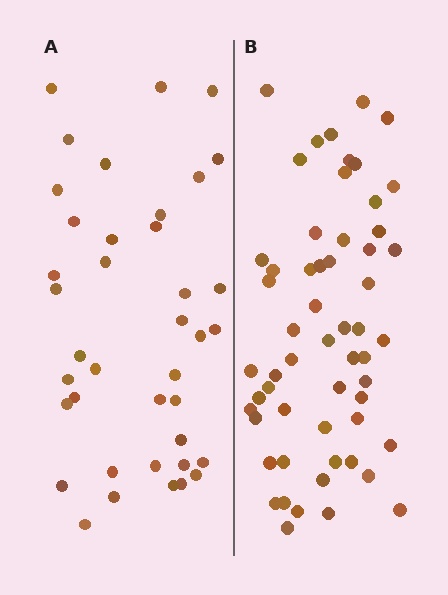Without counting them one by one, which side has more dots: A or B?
Region B (the right region) has more dots.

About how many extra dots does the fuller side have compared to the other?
Region B has approximately 20 more dots than region A.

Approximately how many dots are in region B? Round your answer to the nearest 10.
About 60 dots. (The exact count is 57, which rounds to 60.)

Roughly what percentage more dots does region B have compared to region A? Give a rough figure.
About 45% more.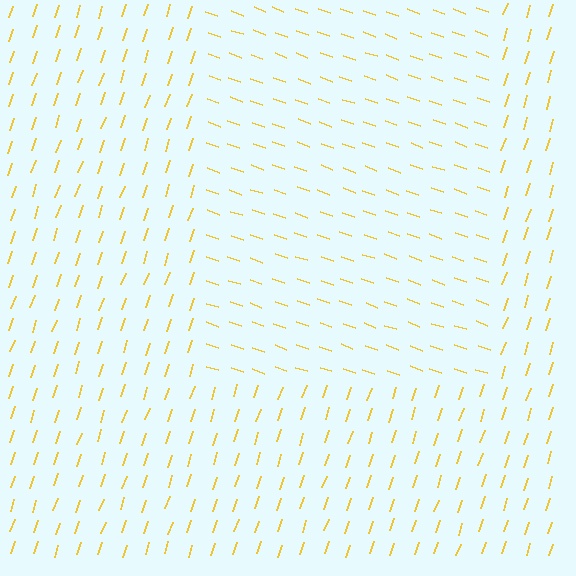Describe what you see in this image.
The image is filled with small yellow line segments. A rectangle region in the image has lines oriented differently from the surrounding lines, creating a visible texture boundary.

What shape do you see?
I see a rectangle.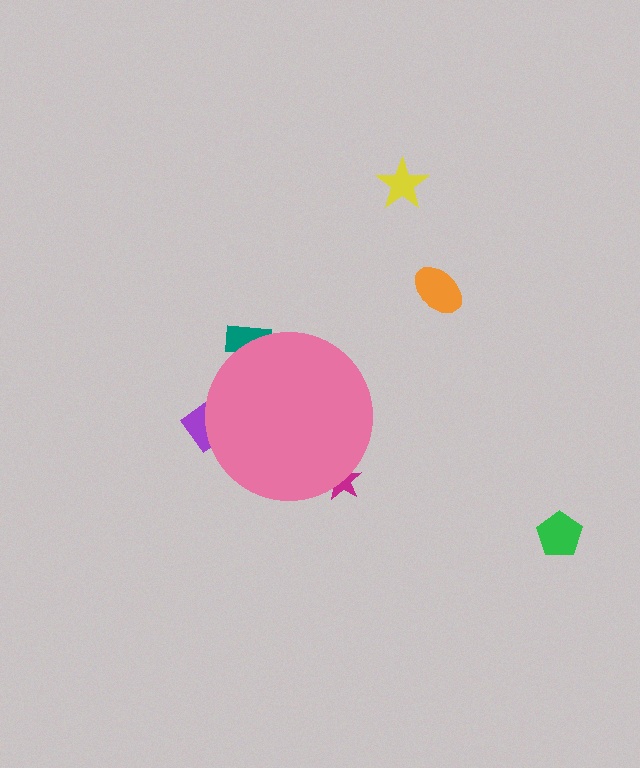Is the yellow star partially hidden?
No, the yellow star is fully visible.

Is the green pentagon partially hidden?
No, the green pentagon is fully visible.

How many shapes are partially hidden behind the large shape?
3 shapes are partially hidden.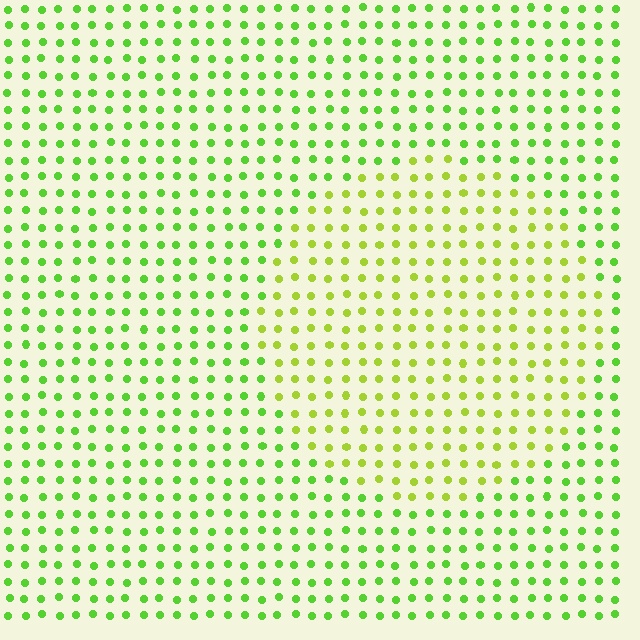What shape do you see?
I see a circle.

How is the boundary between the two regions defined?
The boundary is defined purely by a slight shift in hue (about 29 degrees). Spacing, size, and orientation are identical on both sides.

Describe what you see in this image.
The image is filled with small lime elements in a uniform arrangement. A circle-shaped region is visible where the elements are tinted to a slightly different hue, forming a subtle color boundary.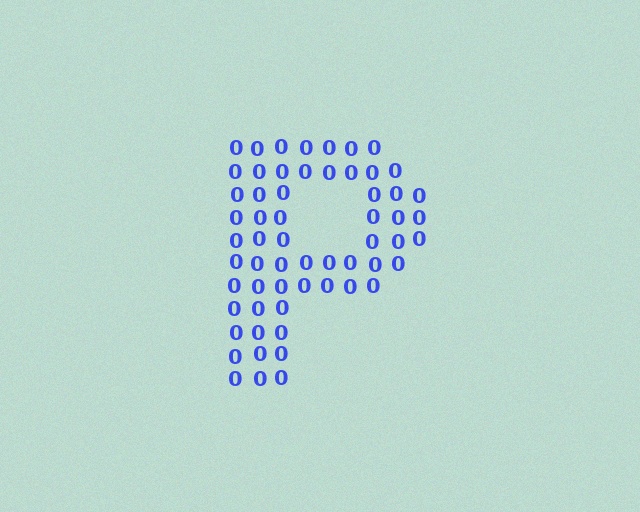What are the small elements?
The small elements are digit 0's.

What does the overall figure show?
The overall figure shows the letter P.